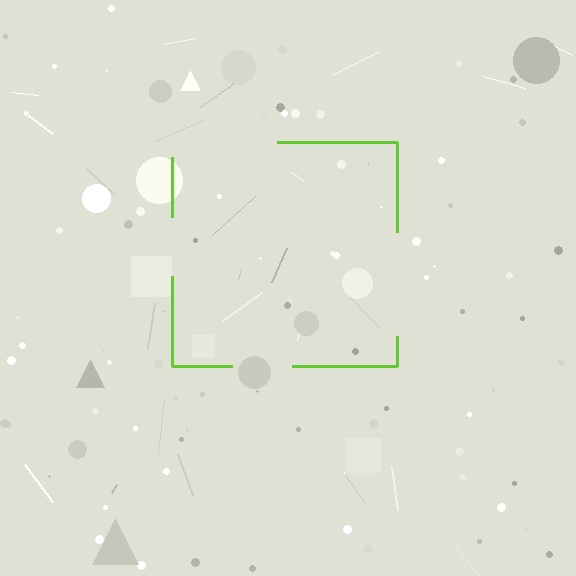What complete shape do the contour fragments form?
The contour fragments form a square.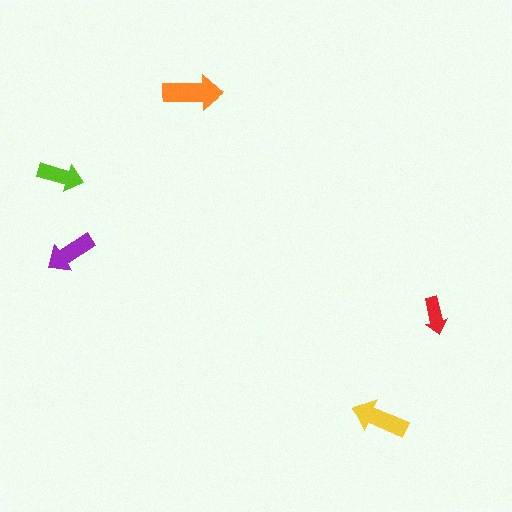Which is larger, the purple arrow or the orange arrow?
The orange one.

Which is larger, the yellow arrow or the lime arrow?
The yellow one.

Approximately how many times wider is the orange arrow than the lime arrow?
About 1.5 times wider.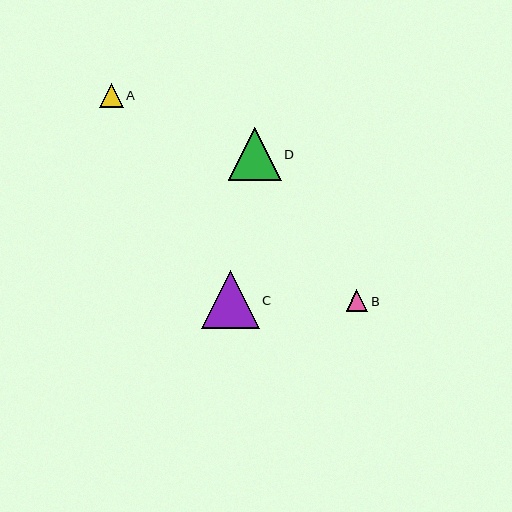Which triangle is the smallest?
Triangle B is the smallest with a size of approximately 21 pixels.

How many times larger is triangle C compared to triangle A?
Triangle C is approximately 2.4 times the size of triangle A.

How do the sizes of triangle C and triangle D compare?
Triangle C and triangle D are approximately the same size.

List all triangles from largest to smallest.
From largest to smallest: C, D, A, B.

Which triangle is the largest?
Triangle C is the largest with a size of approximately 58 pixels.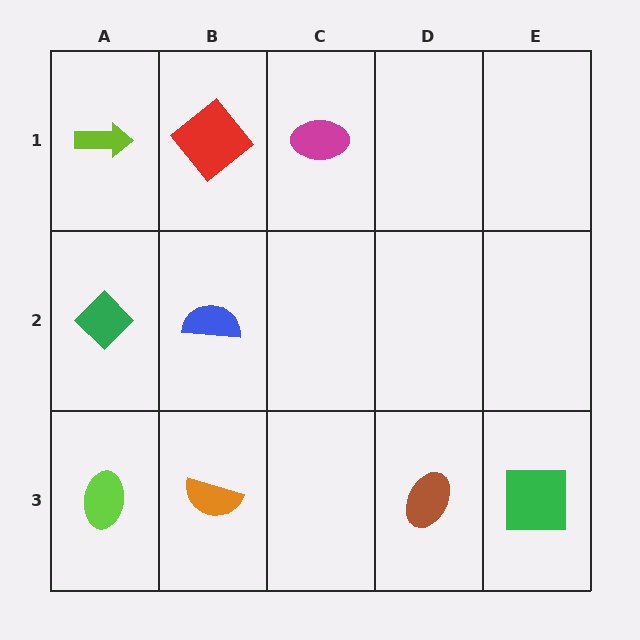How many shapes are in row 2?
2 shapes.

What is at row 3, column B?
An orange semicircle.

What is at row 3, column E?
A green square.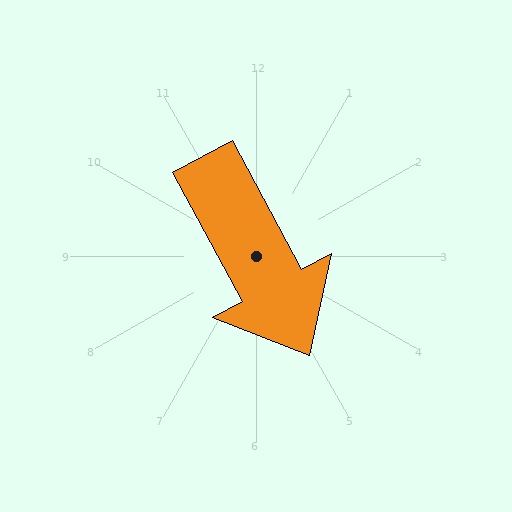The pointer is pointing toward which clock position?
Roughly 5 o'clock.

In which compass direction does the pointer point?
Southeast.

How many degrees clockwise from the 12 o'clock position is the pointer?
Approximately 152 degrees.